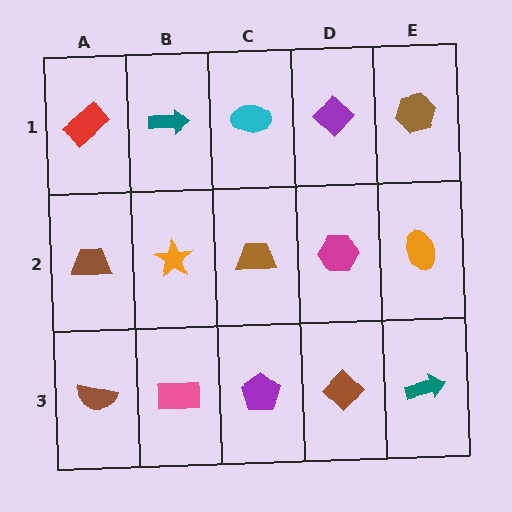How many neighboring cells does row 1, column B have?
3.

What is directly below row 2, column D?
A brown diamond.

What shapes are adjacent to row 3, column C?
A brown trapezoid (row 2, column C), a pink rectangle (row 3, column B), a brown diamond (row 3, column D).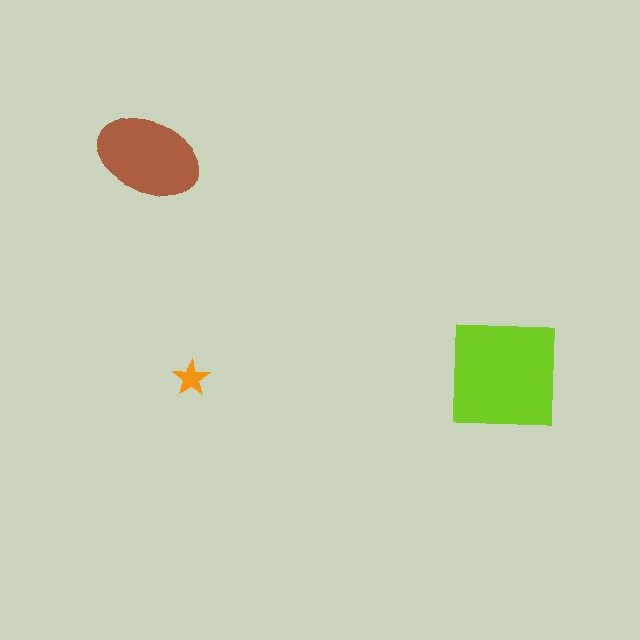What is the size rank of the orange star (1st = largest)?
3rd.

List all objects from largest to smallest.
The lime square, the brown ellipse, the orange star.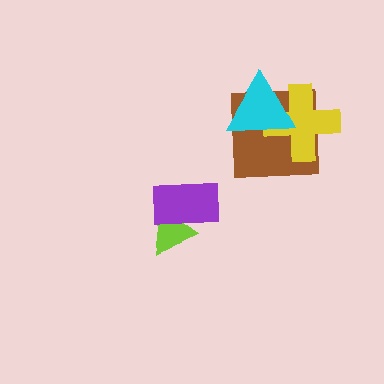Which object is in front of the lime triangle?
The purple rectangle is in front of the lime triangle.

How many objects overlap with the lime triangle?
1 object overlaps with the lime triangle.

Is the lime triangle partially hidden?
Yes, it is partially covered by another shape.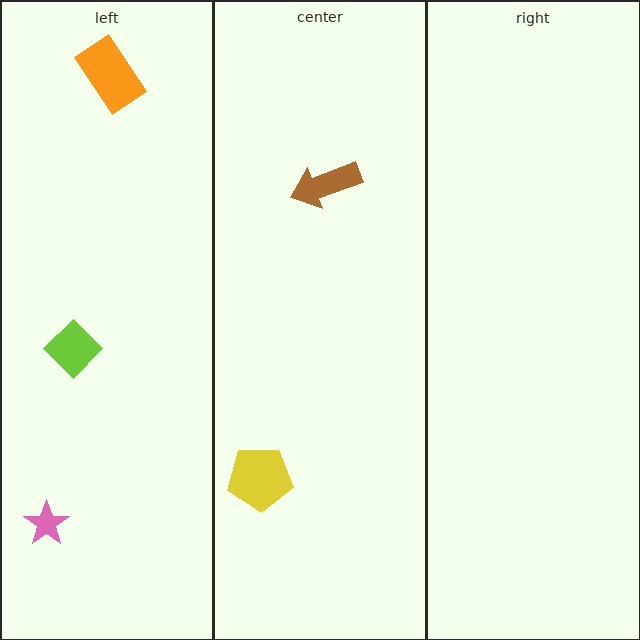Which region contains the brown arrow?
The center region.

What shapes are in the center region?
The yellow pentagon, the brown arrow.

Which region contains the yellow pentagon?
The center region.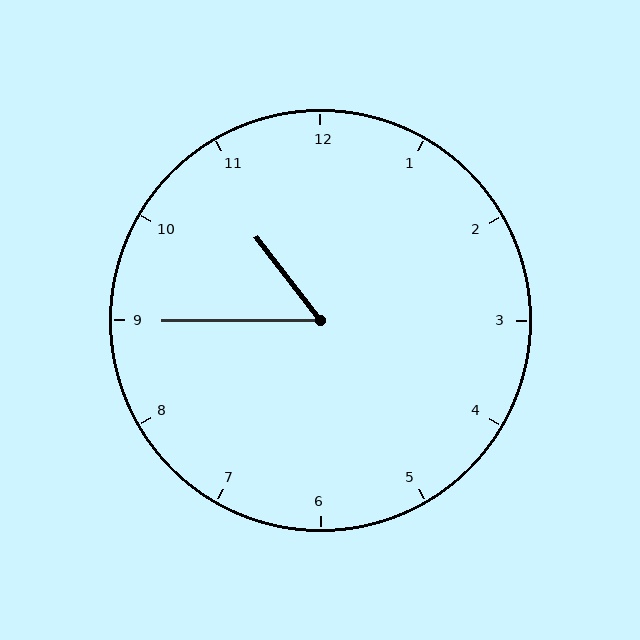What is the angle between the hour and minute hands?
Approximately 52 degrees.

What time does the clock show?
10:45.